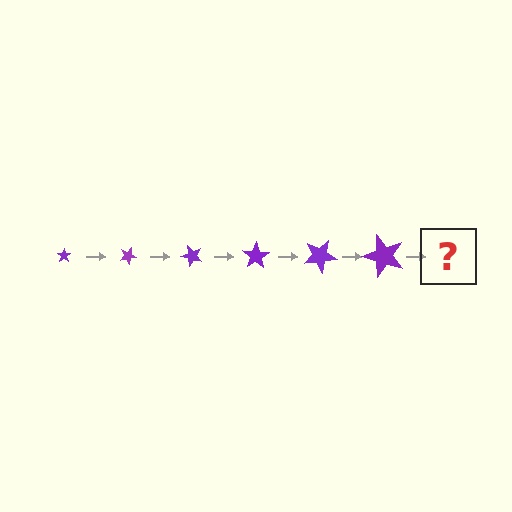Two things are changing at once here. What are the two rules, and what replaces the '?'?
The two rules are that the star grows larger each step and it rotates 25 degrees each step. The '?' should be a star, larger than the previous one and rotated 150 degrees from the start.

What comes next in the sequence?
The next element should be a star, larger than the previous one and rotated 150 degrees from the start.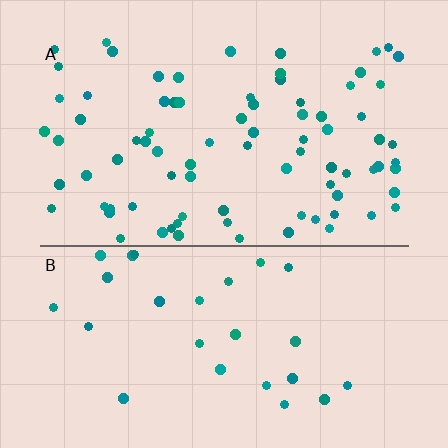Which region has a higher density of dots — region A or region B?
A (the top).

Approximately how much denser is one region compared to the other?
Approximately 3.0× — region A over region B.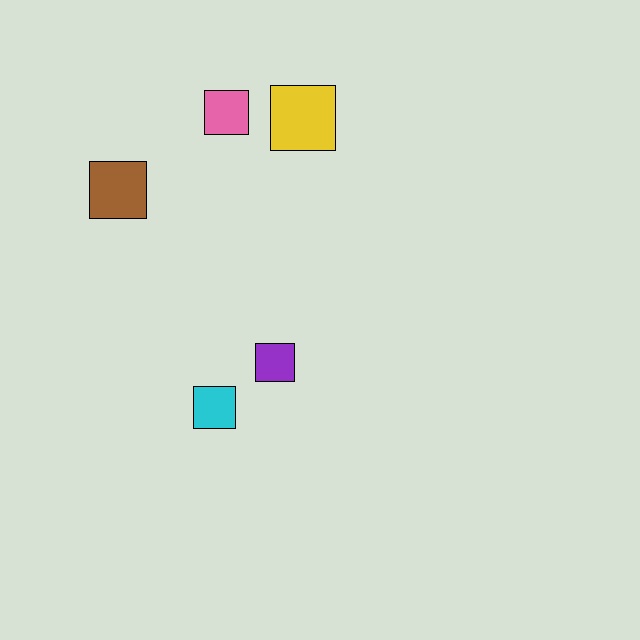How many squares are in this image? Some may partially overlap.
There are 5 squares.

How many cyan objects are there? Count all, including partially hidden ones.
There is 1 cyan object.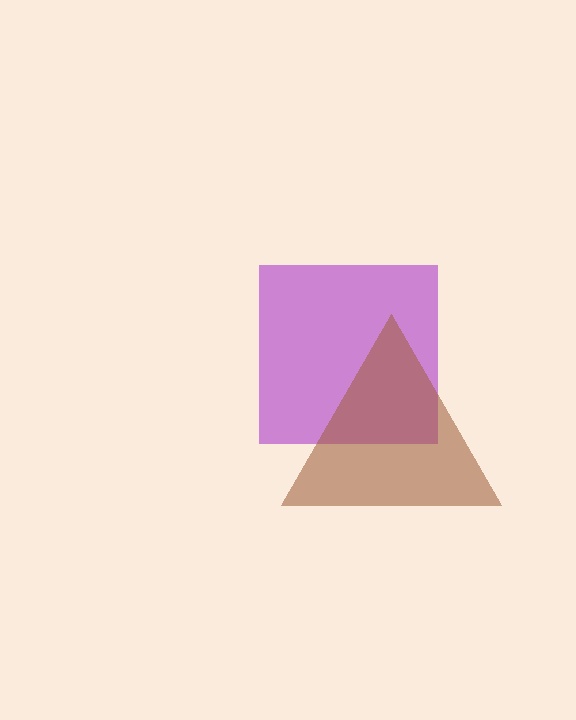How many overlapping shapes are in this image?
There are 2 overlapping shapes in the image.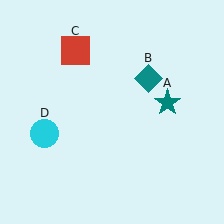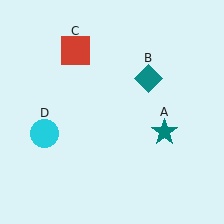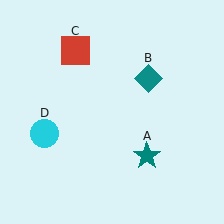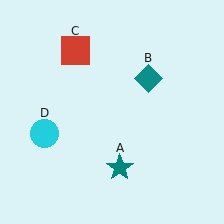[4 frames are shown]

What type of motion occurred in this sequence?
The teal star (object A) rotated clockwise around the center of the scene.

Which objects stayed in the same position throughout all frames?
Teal diamond (object B) and red square (object C) and cyan circle (object D) remained stationary.